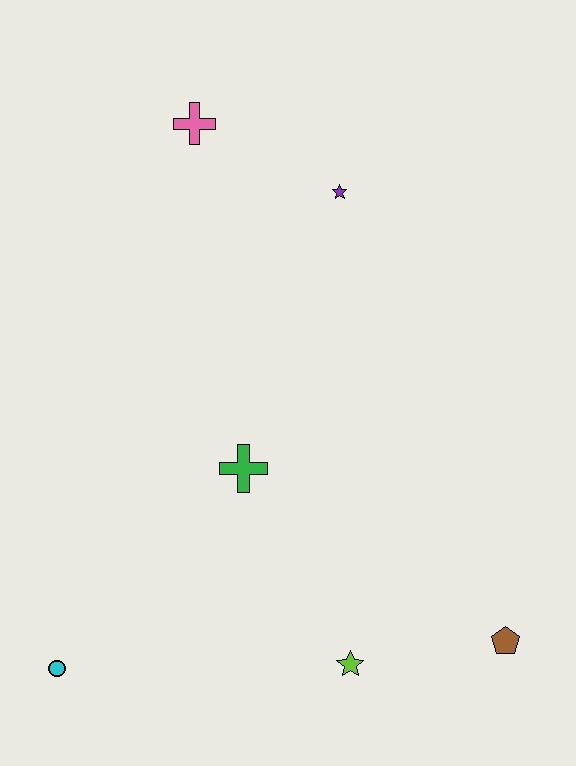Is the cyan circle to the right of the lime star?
No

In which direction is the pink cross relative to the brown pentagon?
The pink cross is above the brown pentagon.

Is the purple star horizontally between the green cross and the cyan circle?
No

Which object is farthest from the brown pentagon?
The pink cross is farthest from the brown pentagon.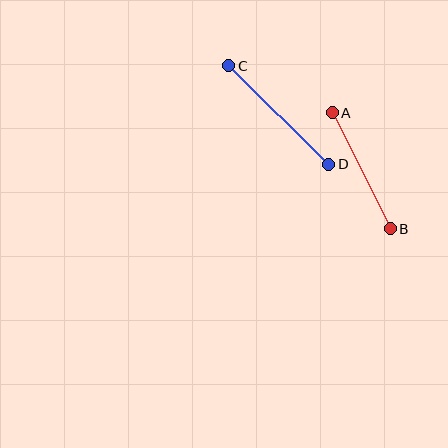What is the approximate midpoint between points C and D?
The midpoint is at approximately (279, 115) pixels.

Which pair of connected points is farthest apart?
Points C and D are farthest apart.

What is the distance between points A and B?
The distance is approximately 130 pixels.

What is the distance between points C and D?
The distance is approximately 140 pixels.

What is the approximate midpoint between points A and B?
The midpoint is at approximately (361, 171) pixels.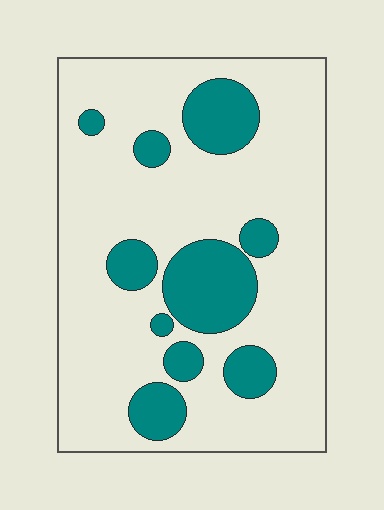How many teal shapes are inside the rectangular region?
10.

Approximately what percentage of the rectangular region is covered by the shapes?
Approximately 20%.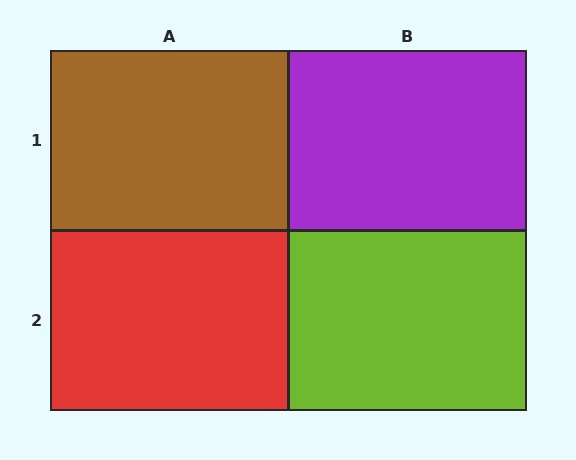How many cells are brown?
1 cell is brown.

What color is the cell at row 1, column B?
Purple.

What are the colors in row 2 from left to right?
Red, lime.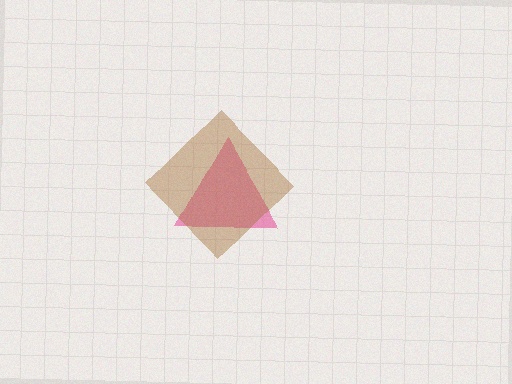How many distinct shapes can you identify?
There are 2 distinct shapes: a pink triangle, a brown diamond.